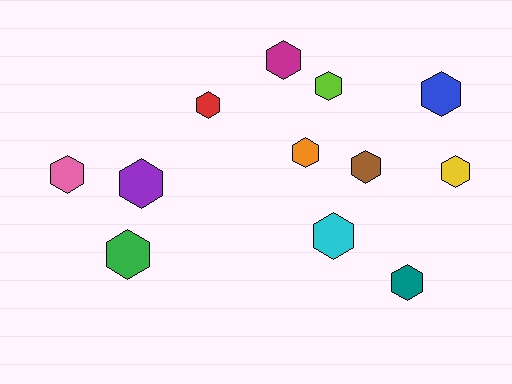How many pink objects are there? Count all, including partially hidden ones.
There is 1 pink object.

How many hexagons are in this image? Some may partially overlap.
There are 12 hexagons.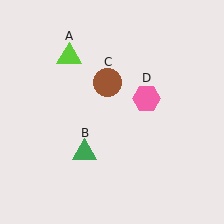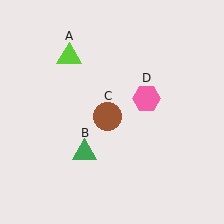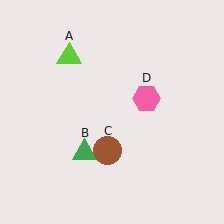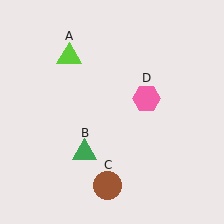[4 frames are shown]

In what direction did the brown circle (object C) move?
The brown circle (object C) moved down.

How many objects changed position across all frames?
1 object changed position: brown circle (object C).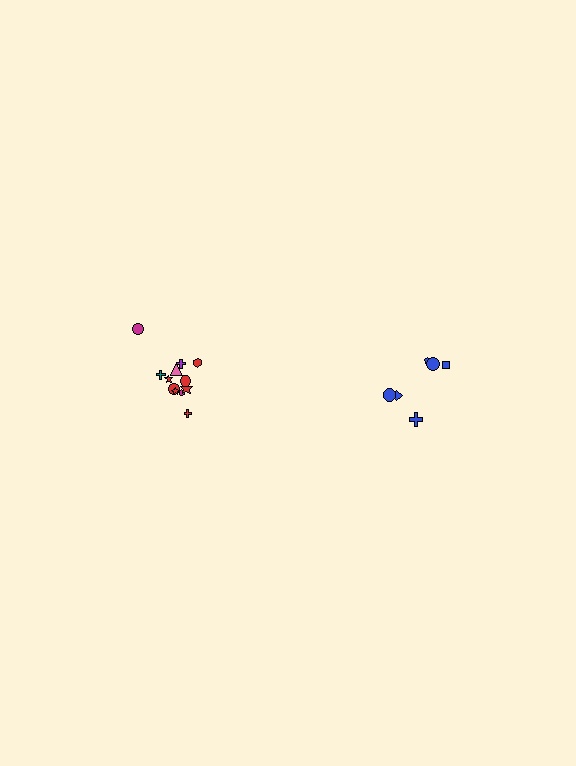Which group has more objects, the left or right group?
The left group.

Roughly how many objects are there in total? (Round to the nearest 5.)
Roughly 20 objects in total.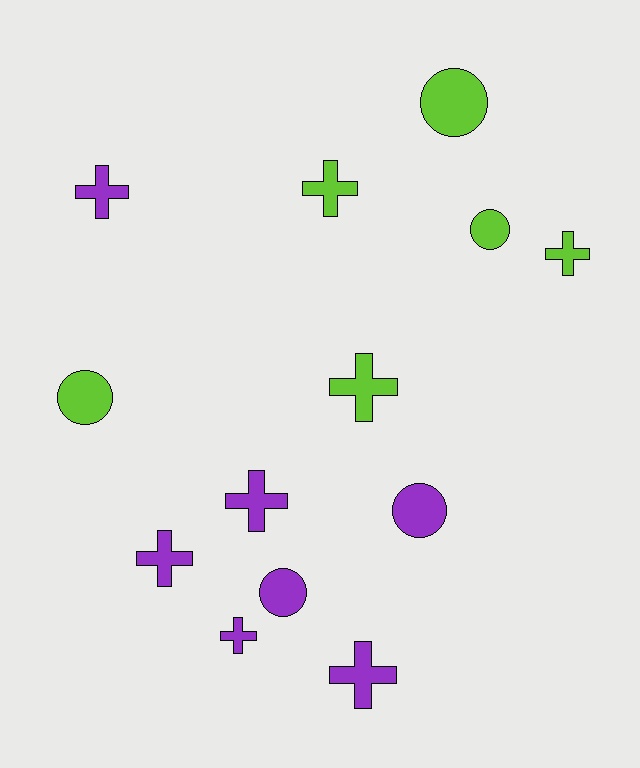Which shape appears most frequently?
Cross, with 8 objects.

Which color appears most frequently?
Purple, with 7 objects.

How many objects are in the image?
There are 13 objects.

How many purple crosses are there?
There are 5 purple crosses.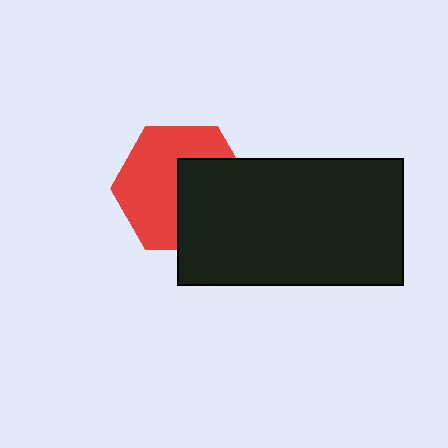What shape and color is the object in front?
The object in front is a black rectangle.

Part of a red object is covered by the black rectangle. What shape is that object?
It is a hexagon.